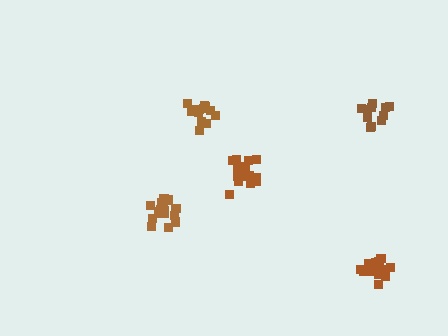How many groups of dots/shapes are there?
There are 5 groups.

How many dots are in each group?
Group 1: 16 dots, Group 2: 11 dots, Group 3: 16 dots, Group 4: 14 dots, Group 5: 15 dots (72 total).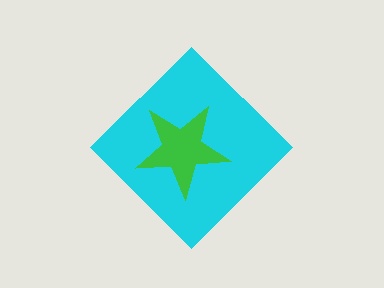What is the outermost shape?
The cyan diamond.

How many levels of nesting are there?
2.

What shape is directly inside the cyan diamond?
The green star.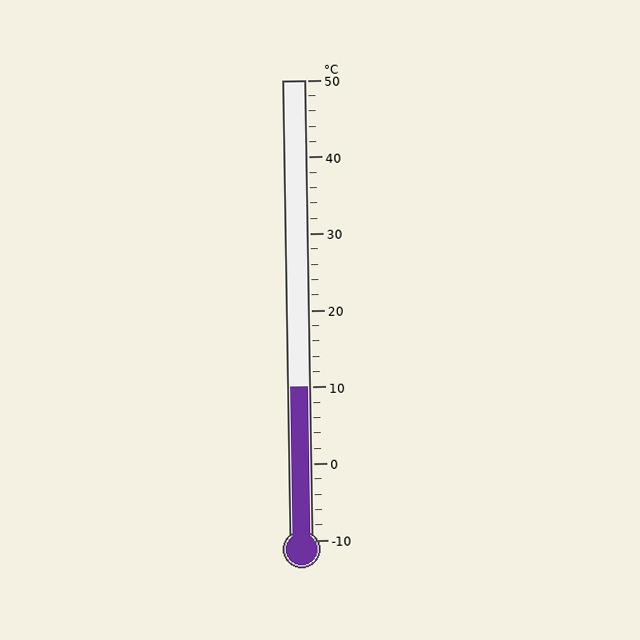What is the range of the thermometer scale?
The thermometer scale ranges from -10°C to 50°C.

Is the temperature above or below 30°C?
The temperature is below 30°C.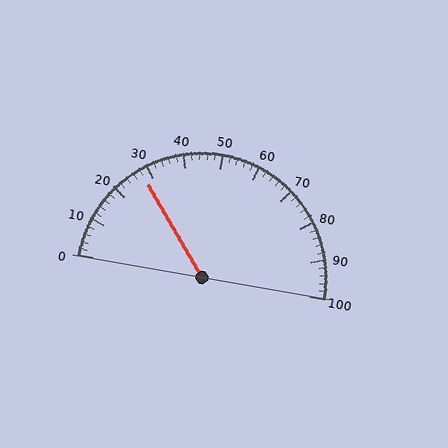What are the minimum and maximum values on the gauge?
The gauge ranges from 0 to 100.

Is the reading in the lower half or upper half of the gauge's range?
The reading is in the lower half of the range (0 to 100).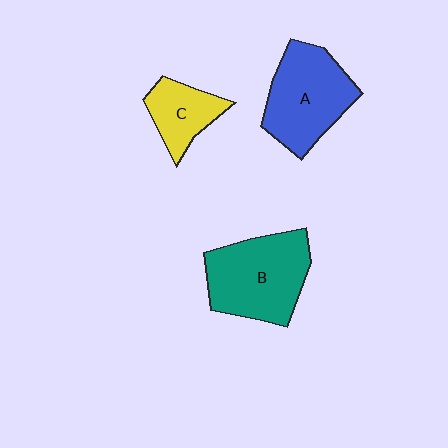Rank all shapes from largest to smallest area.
From largest to smallest: B (teal), A (blue), C (yellow).